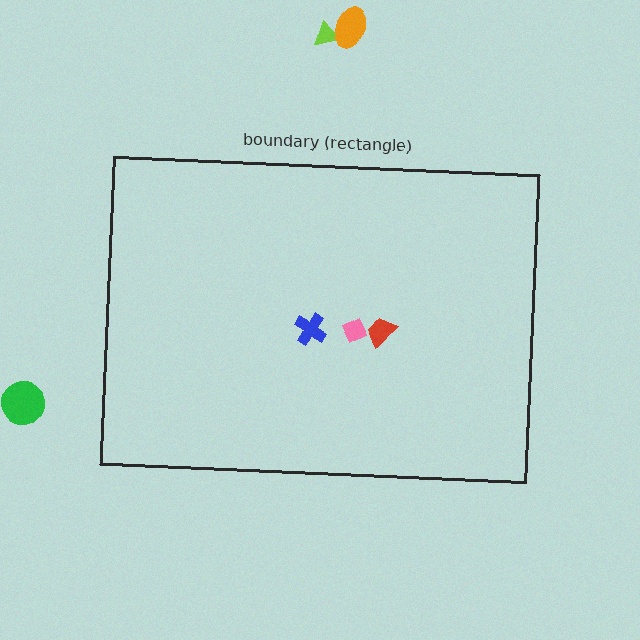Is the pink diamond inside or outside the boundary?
Inside.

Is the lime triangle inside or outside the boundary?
Outside.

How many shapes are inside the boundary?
3 inside, 3 outside.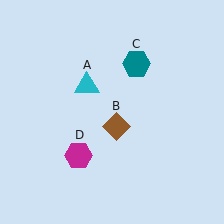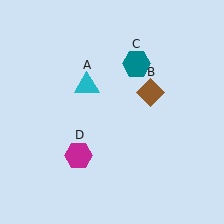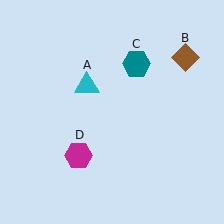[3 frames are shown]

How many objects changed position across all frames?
1 object changed position: brown diamond (object B).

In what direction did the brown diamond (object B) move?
The brown diamond (object B) moved up and to the right.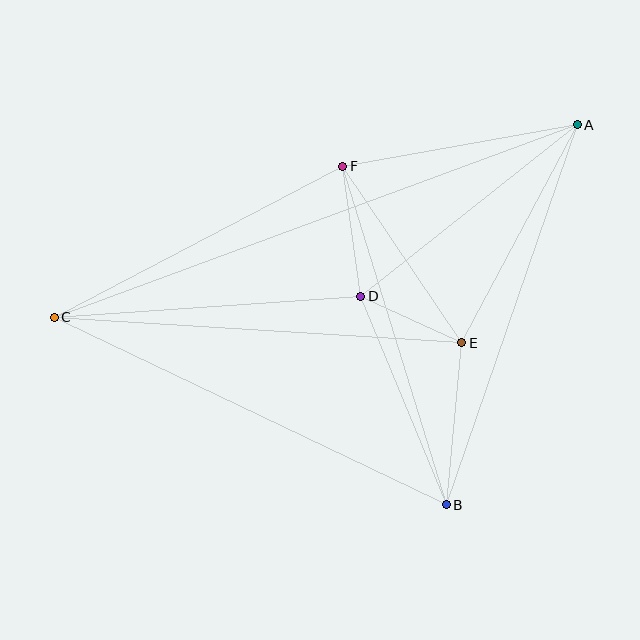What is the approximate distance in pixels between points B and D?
The distance between B and D is approximately 225 pixels.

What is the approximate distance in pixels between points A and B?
The distance between A and B is approximately 402 pixels.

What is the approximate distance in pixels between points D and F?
The distance between D and F is approximately 131 pixels.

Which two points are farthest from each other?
Points A and C are farthest from each other.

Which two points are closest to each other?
Points D and E are closest to each other.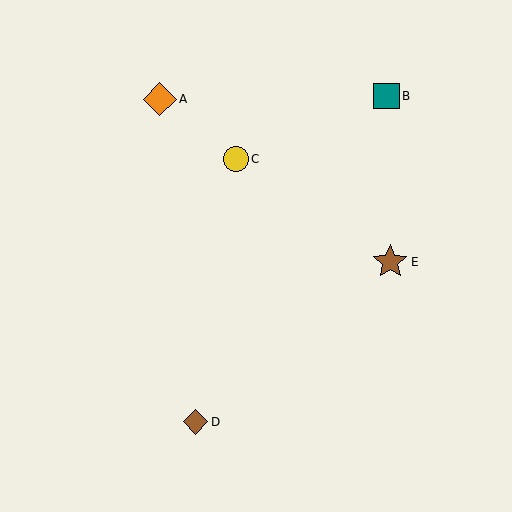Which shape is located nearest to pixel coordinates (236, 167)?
The yellow circle (labeled C) at (236, 159) is nearest to that location.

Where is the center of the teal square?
The center of the teal square is at (387, 96).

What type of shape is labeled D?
Shape D is a brown diamond.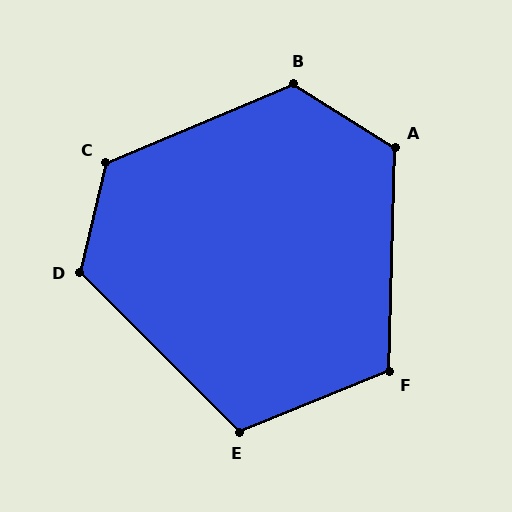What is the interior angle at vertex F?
Approximately 113 degrees (obtuse).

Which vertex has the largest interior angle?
C, at approximately 126 degrees.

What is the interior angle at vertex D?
Approximately 122 degrees (obtuse).